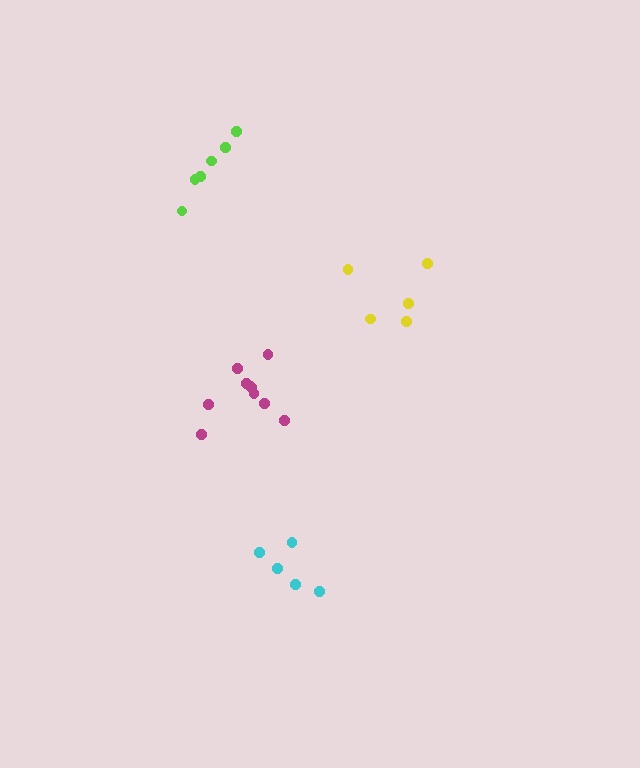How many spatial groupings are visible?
There are 4 spatial groupings.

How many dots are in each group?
Group 1: 5 dots, Group 2: 6 dots, Group 3: 10 dots, Group 4: 5 dots (26 total).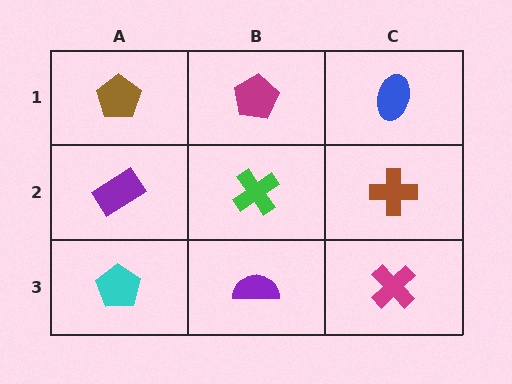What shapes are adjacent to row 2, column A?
A brown pentagon (row 1, column A), a cyan pentagon (row 3, column A), a green cross (row 2, column B).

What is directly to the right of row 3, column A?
A purple semicircle.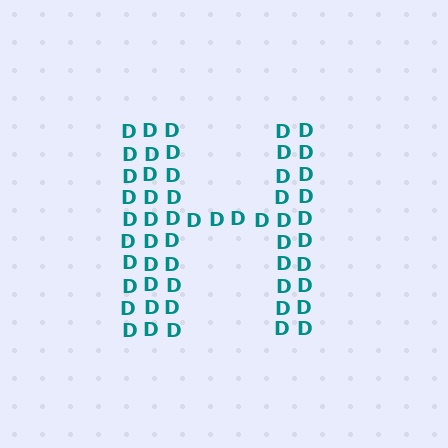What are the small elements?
The small elements are letter D's.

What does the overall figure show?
The overall figure shows the letter H.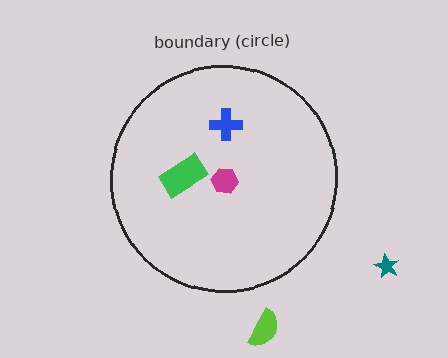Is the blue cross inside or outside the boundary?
Inside.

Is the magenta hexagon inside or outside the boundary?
Inside.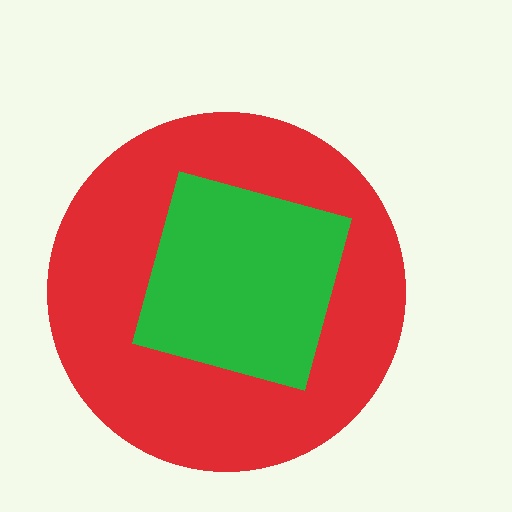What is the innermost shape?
The green square.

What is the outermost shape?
The red circle.